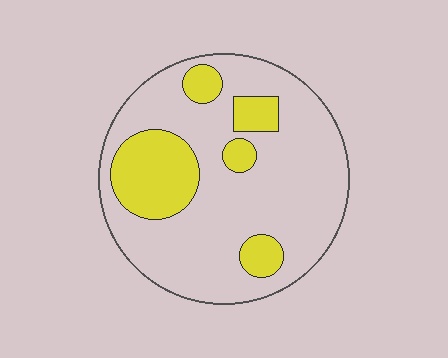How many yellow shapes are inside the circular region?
5.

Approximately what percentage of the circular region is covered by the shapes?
Approximately 25%.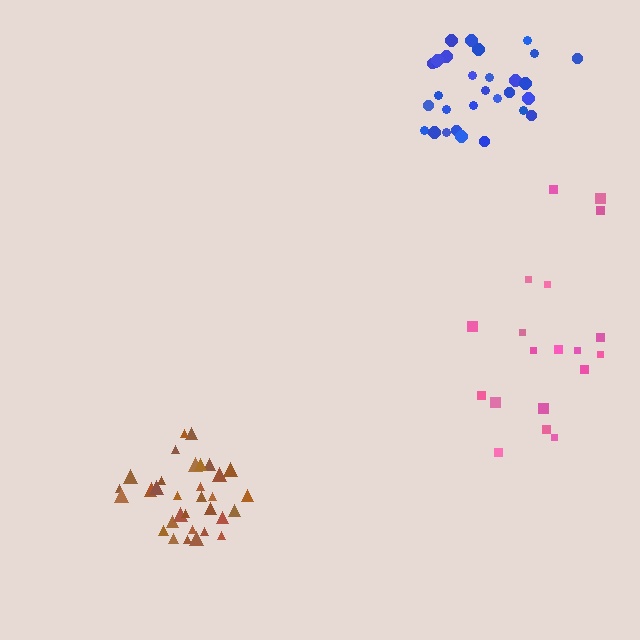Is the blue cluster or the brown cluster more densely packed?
Brown.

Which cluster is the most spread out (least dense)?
Pink.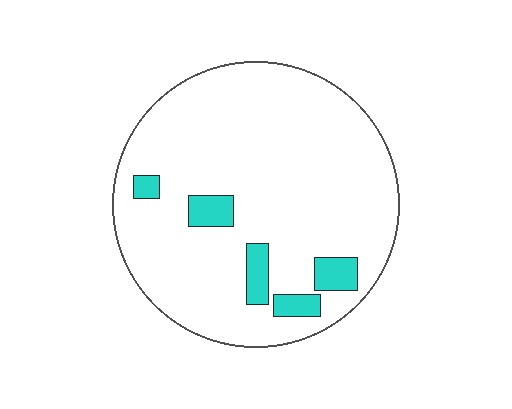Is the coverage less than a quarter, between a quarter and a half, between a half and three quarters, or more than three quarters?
Less than a quarter.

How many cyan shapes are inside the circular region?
5.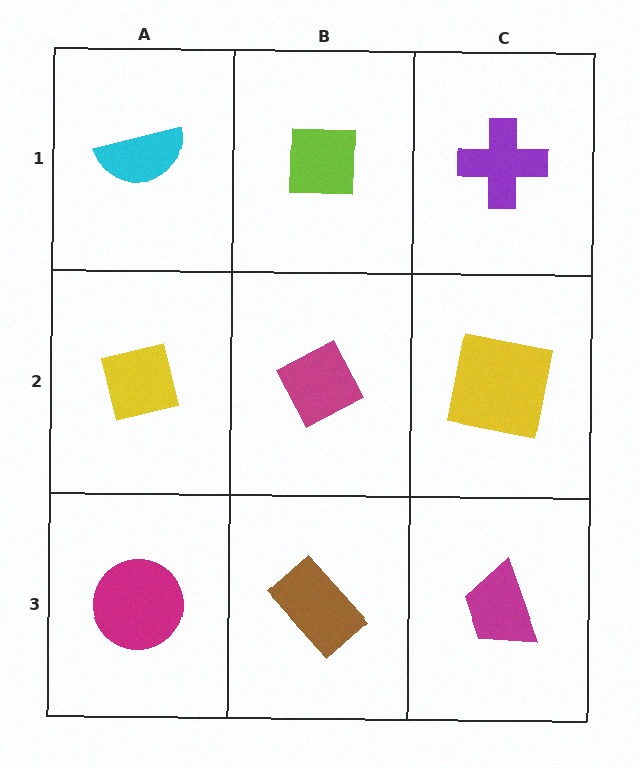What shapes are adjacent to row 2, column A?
A cyan semicircle (row 1, column A), a magenta circle (row 3, column A), a magenta diamond (row 2, column B).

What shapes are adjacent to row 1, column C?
A yellow square (row 2, column C), a lime square (row 1, column B).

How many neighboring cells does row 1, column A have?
2.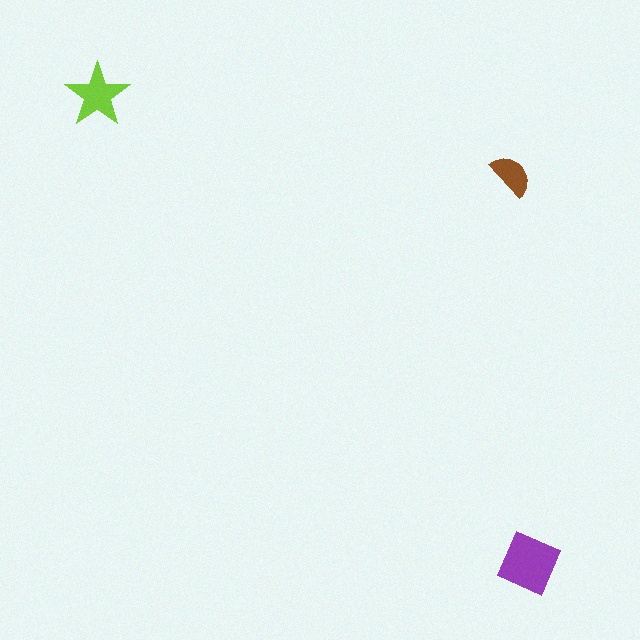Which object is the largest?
The purple diamond.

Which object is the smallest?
The brown semicircle.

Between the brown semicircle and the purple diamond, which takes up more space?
The purple diamond.